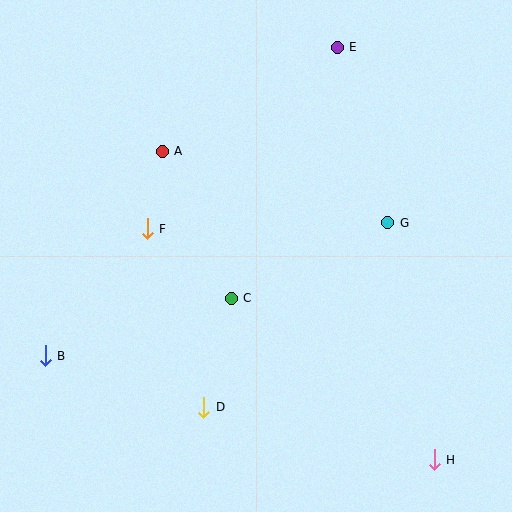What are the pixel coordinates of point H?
Point H is at (434, 460).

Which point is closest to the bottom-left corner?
Point B is closest to the bottom-left corner.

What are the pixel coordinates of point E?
Point E is at (337, 47).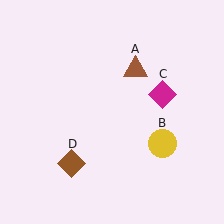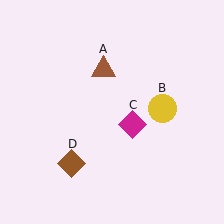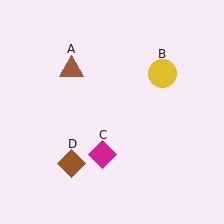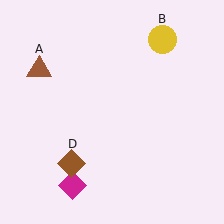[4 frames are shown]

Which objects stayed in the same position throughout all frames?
Brown diamond (object D) remained stationary.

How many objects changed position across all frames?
3 objects changed position: brown triangle (object A), yellow circle (object B), magenta diamond (object C).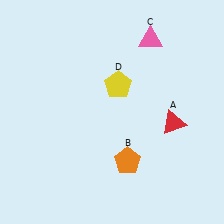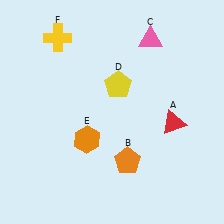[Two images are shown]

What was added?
An orange hexagon (E), a yellow cross (F) were added in Image 2.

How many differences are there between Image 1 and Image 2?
There are 2 differences between the two images.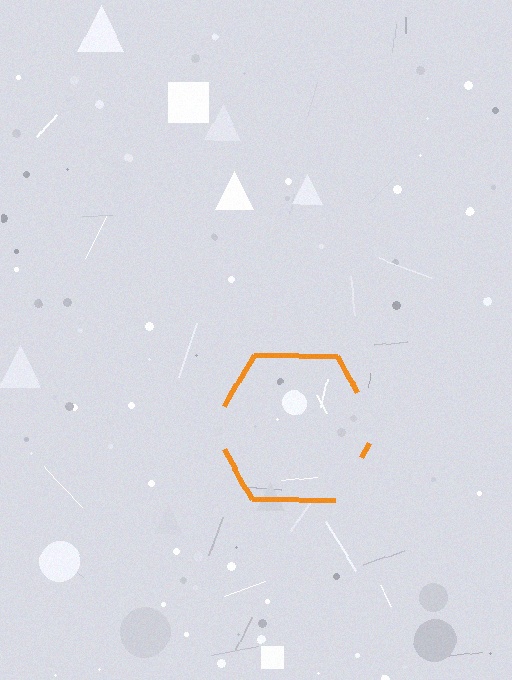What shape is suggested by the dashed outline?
The dashed outline suggests a hexagon.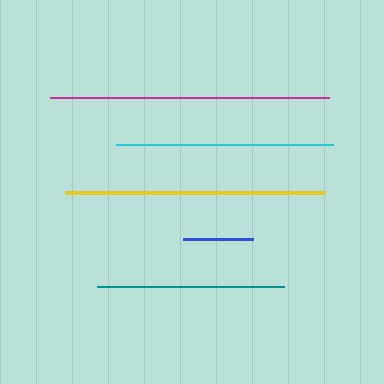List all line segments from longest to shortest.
From longest to shortest: magenta, yellow, cyan, teal, blue.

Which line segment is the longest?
The magenta line is the longest at approximately 279 pixels.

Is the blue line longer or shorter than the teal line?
The teal line is longer than the blue line.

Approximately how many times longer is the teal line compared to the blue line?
The teal line is approximately 2.7 times the length of the blue line.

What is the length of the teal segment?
The teal segment is approximately 187 pixels long.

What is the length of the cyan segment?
The cyan segment is approximately 218 pixels long.